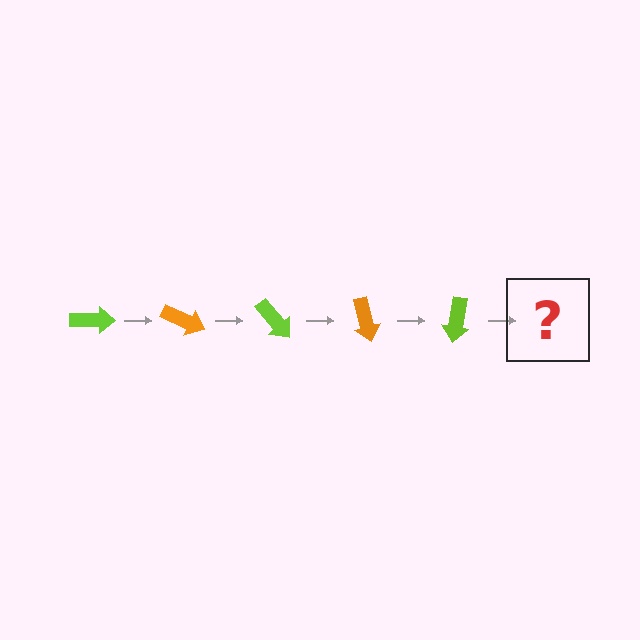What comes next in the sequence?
The next element should be an orange arrow, rotated 125 degrees from the start.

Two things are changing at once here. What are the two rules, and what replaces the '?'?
The two rules are that it rotates 25 degrees each step and the color cycles through lime and orange. The '?' should be an orange arrow, rotated 125 degrees from the start.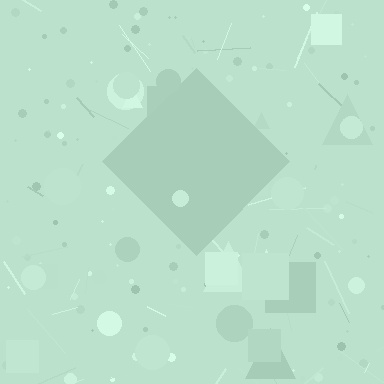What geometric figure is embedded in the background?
A diamond is embedded in the background.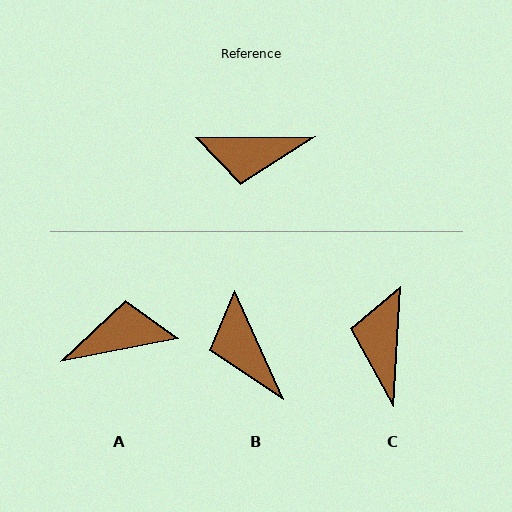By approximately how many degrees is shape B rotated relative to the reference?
Approximately 66 degrees clockwise.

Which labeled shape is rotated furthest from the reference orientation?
A, about 169 degrees away.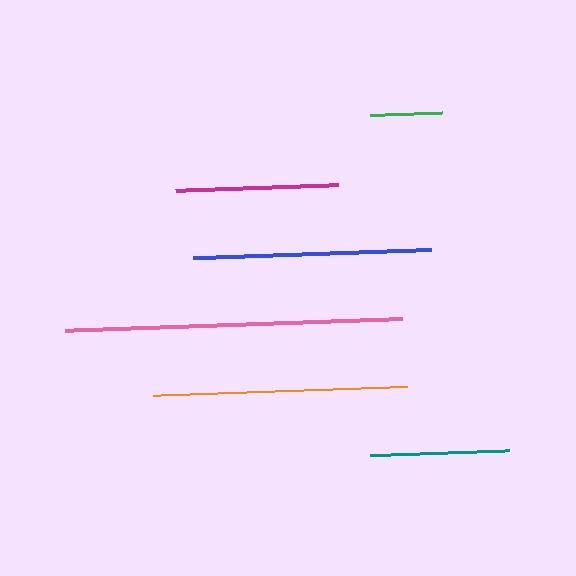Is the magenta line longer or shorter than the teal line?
The magenta line is longer than the teal line.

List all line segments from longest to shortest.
From longest to shortest: pink, orange, blue, magenta, teal, green.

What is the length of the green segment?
The green segment is approximately 72 pixels long.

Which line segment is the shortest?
The green line is the shortest at approximately 72 pixels.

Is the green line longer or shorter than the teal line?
The teal line is longer than the green line.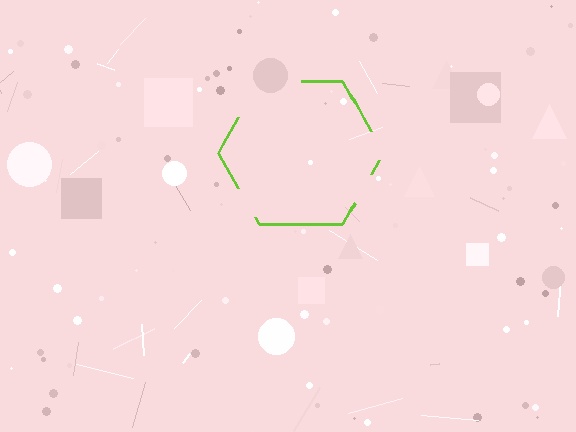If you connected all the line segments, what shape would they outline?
They would outline a hexagon.